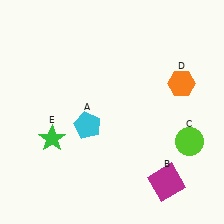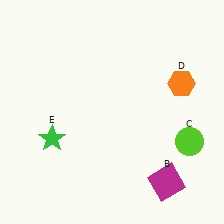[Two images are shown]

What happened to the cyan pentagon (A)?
The cyan pentagon (A) was removed in Image 2. It was in the bottom-left area of Image 1.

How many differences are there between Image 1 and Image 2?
There is 1 difference between the two images.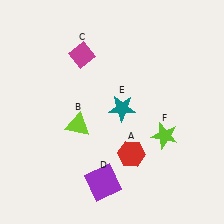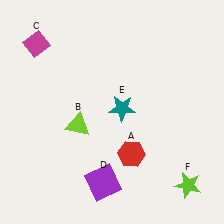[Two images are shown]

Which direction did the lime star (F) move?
The lime star (F) moved down.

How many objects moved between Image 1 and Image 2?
2 objects moved between the two images.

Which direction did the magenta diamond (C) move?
The magenta diamond (C) moved left.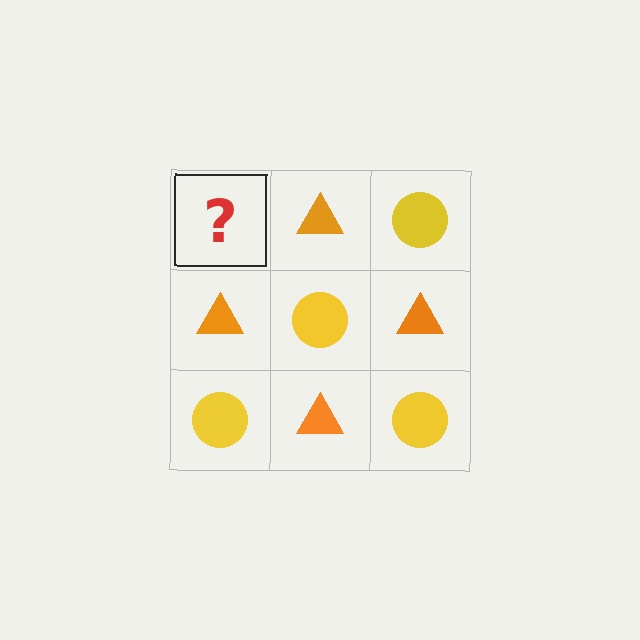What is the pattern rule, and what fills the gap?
The rule is that it alternates yellow circle and orange triangle in a checkerboard pattern. The gap should be filled with a yellow circle.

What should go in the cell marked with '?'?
The missing cell should contain a yellow circle.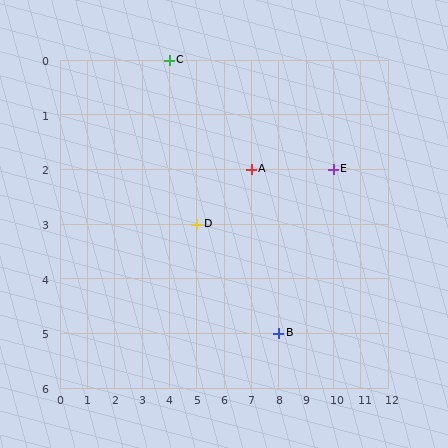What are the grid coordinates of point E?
Point E is at grid coordinates (10, 2).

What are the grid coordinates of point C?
Point C is at grid coordinates (4, 0).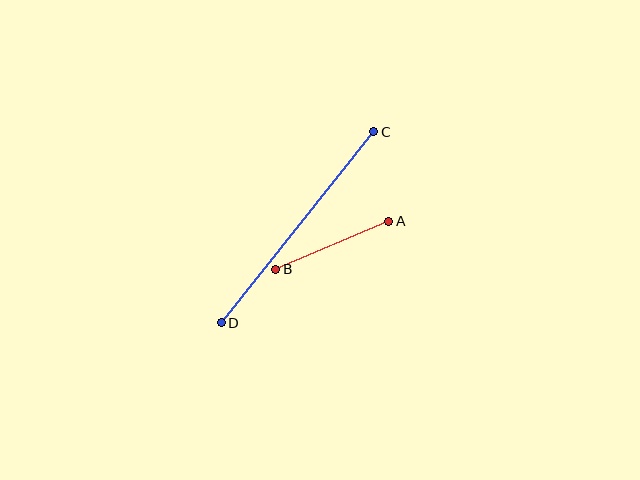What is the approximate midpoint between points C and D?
The midpoint is at approximately (298, 227) pixels.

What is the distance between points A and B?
The distance is approximately 123 pixels.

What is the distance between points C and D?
The distance is approximately 244 pixels.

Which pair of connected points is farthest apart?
Points C and D are farthest apart.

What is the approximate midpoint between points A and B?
The midpoint is at approximately (332, 245) pixels.